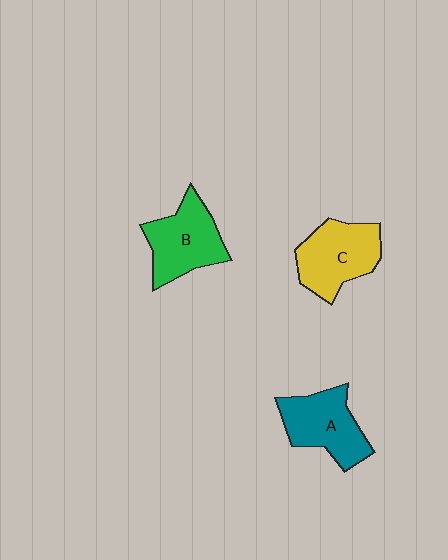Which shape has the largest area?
Shape C (yellow).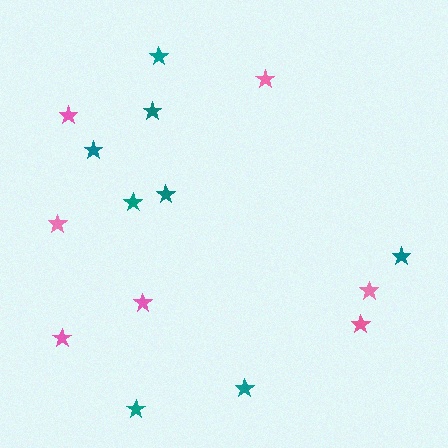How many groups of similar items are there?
There are 2 groups: one group of pink stars (7) and one group of teal stars (8).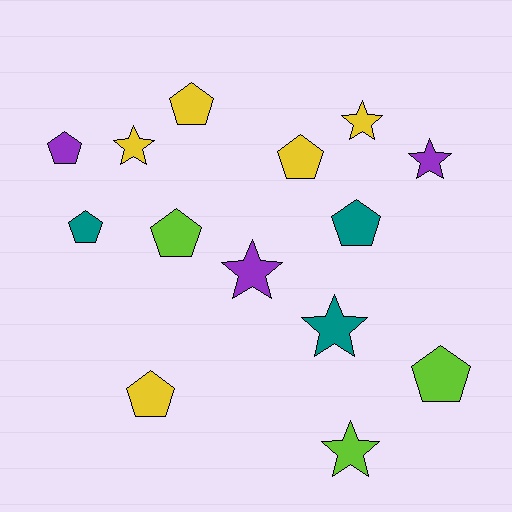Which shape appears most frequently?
Pentagon, with 8 objects.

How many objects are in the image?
There are 14 objects.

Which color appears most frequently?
Yellow, with 5 objects.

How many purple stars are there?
There are 2 purple stars.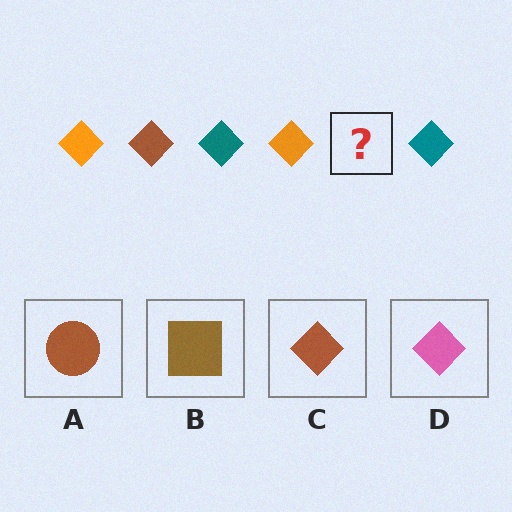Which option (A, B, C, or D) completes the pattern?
C.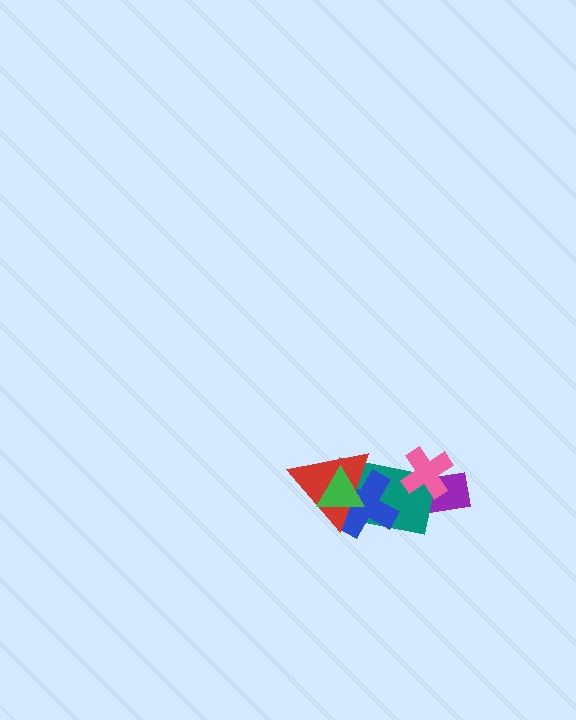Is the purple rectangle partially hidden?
Yes, it is partially covered by another shape.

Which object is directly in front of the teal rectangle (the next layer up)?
The blue cross is directly in front of the teal rectangle.